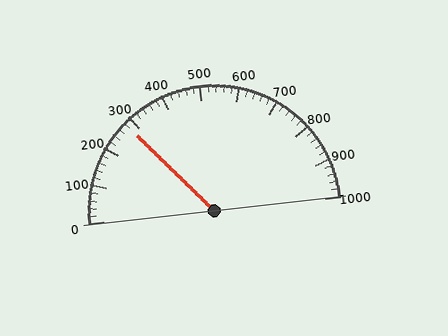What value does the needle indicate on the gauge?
The needle indicates approximately 280.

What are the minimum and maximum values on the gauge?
The gauge ranges from 0 to 1000.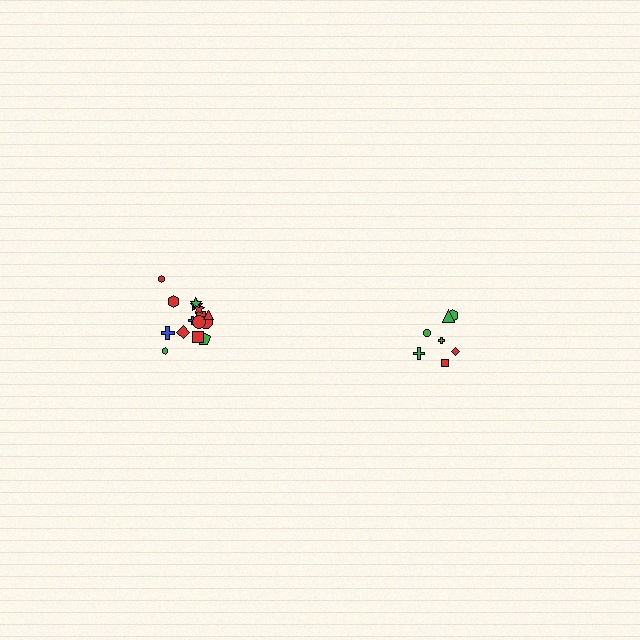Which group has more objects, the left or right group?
The left group.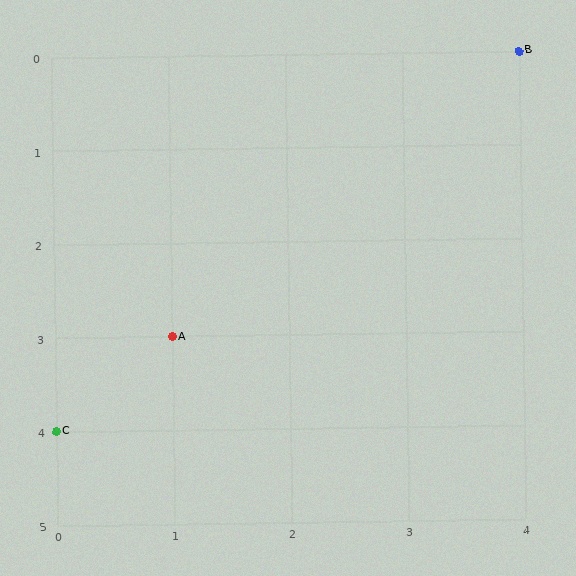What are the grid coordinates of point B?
Point B is at grid coordinates (4, 0).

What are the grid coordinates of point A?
Point A is at grid coordinates (1, 3).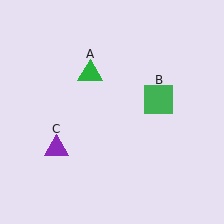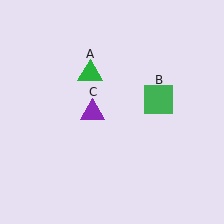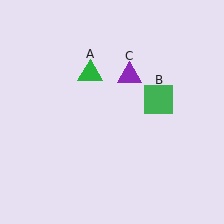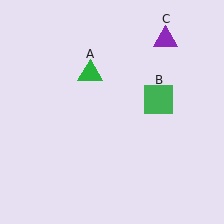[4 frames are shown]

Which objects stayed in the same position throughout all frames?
Green triangle (object A) and green square (object B) remained stationary.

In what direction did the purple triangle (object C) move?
The purple triangle (object C) moved up and to the right.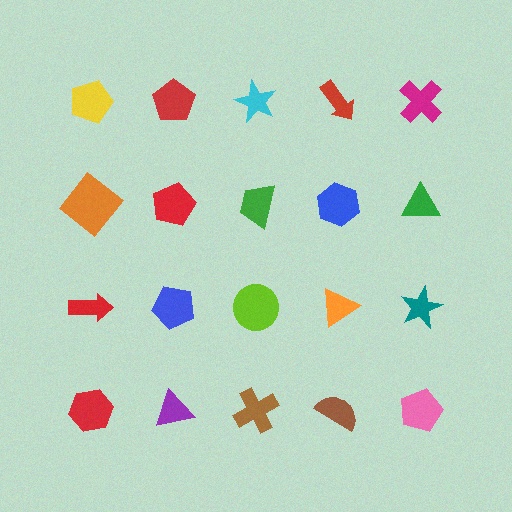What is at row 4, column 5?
A pink pentagon.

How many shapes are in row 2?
5 shapes.